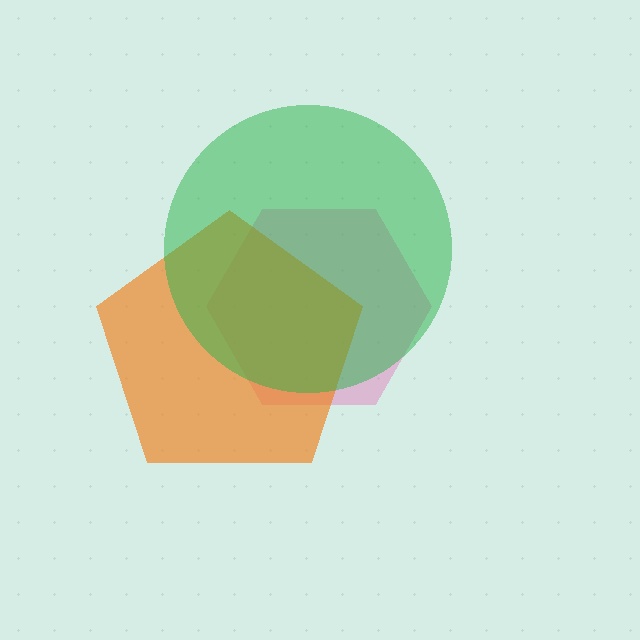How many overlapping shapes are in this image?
There are 3 overlapping shapes in the image.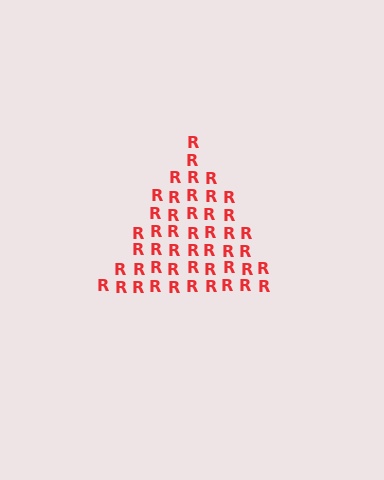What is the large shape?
The large shape is a triangle.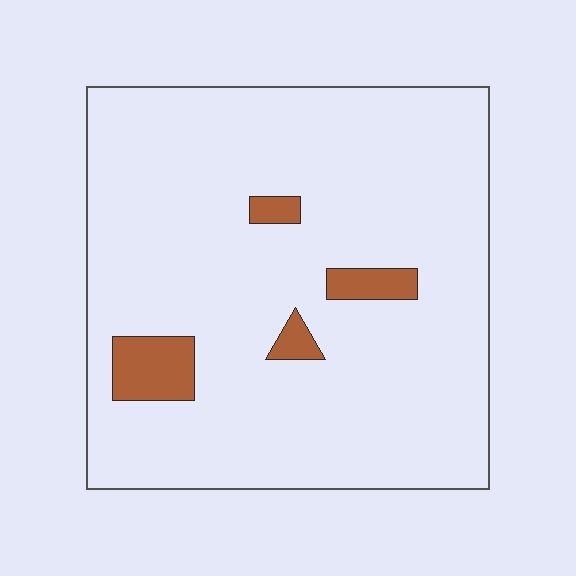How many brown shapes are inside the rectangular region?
4.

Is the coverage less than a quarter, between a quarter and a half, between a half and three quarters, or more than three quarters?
Less than a quarter.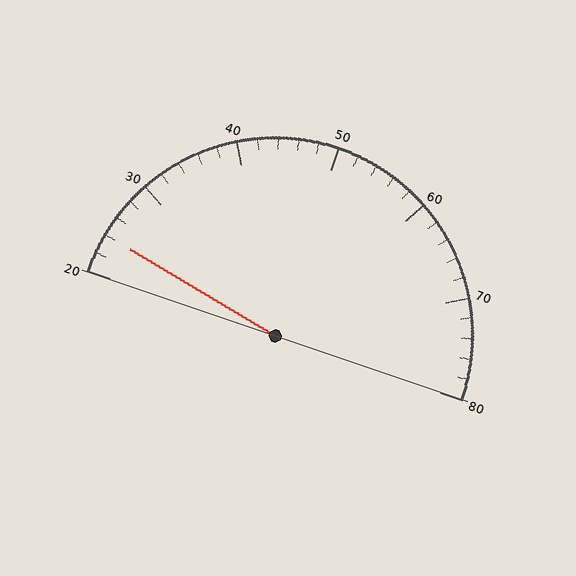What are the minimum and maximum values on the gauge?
The gauge ranges from 20 to 80.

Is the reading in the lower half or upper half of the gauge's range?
The reading is in the lower half of the range (20 to 80).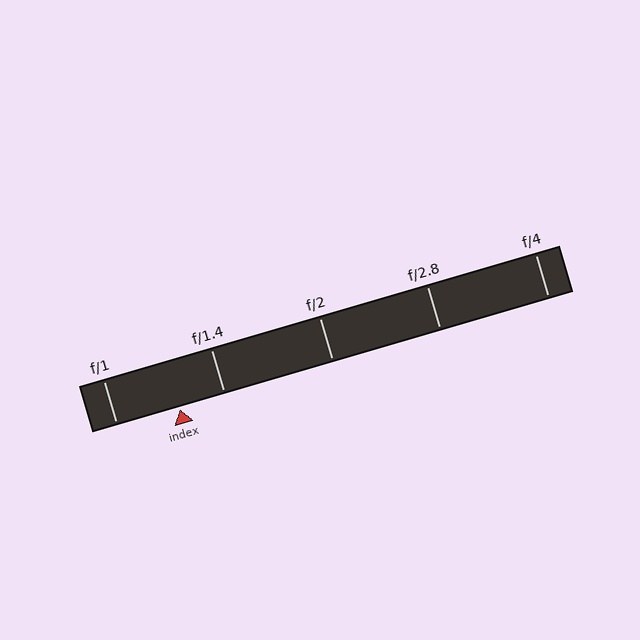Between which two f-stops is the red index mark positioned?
The index mark is between f/1 and f/1.4.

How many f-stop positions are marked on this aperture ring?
There are 5 f-stop positions marked.